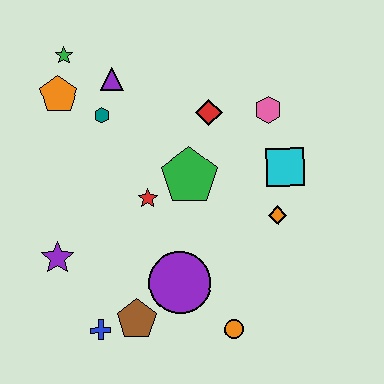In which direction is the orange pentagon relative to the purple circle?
The orange pentagon is above the purple circle.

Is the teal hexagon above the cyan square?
Yes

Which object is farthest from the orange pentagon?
The orange circle is farthest from the orange pentagon.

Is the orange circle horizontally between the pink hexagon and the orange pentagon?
Yes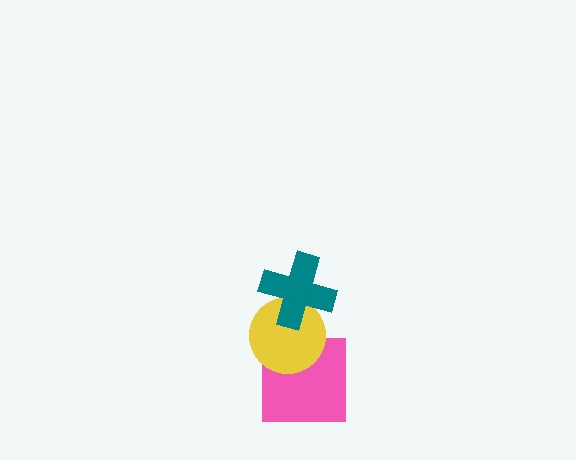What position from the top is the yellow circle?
The yellow circle is 2nd from the top.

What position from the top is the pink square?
The pink square is 3rd from the top.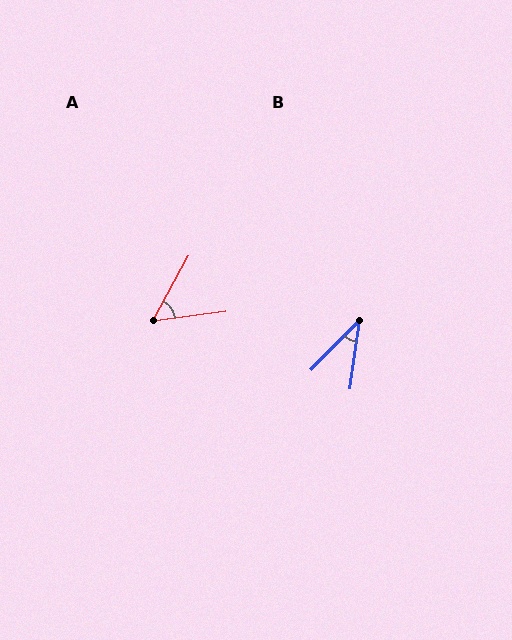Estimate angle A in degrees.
Approximately 54 degrees.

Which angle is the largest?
A, at approximately 54 degrees.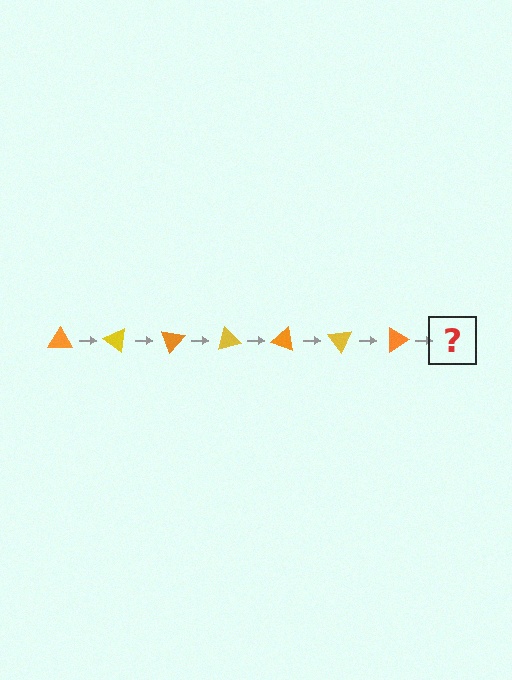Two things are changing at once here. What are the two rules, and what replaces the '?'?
The two rules are that it rotates 35 degrees each step and the color cycles through orange and yellow. The '?' should be a yellow triangle, rotated 245 degrees from the start.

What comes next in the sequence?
The next element should be a yellow triangle, rotated 245 degrees from the start.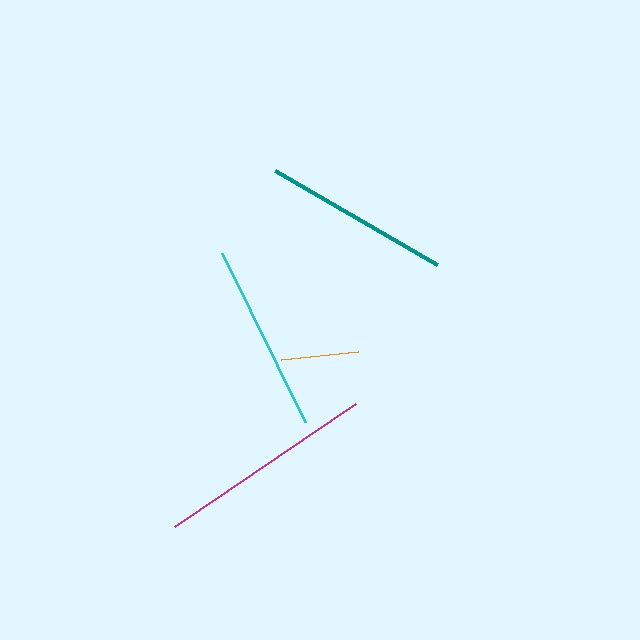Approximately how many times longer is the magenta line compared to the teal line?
The magenta line is approximately 1.2 times the length of the teal line.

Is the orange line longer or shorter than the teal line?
The teal line is longer than the orange line.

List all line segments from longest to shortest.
From longest to shortest: magenta, cyan, teal, orange.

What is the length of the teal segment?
The teal segment is approximately 187 pixels long.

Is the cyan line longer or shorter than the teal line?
The cyan line is longer than the teal line.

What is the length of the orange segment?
The orange segment is approximately 77 pixels long.